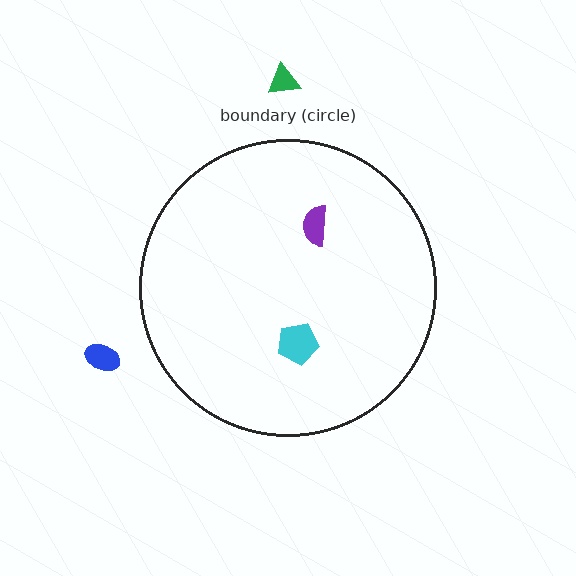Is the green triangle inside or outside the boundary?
Outside.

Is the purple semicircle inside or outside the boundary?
Inside.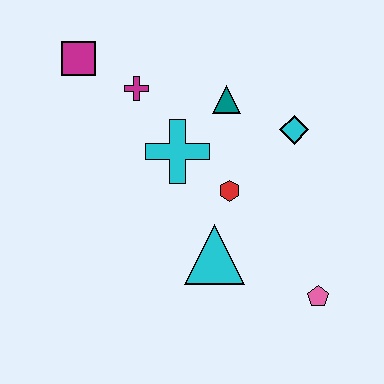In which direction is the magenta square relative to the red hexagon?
The magenta square is to the left of the red hexagon.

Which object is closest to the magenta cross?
The magenta square is closest to the magenta cross.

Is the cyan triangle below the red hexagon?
Yes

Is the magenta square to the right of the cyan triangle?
No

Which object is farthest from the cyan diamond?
The magenta square is farthest from the cyan diamond.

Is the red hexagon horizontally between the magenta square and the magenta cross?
No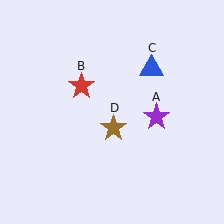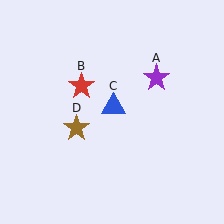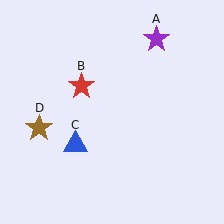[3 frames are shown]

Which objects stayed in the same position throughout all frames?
Red star (object B) remained stationary.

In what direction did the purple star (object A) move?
The purple star (object A) moved up.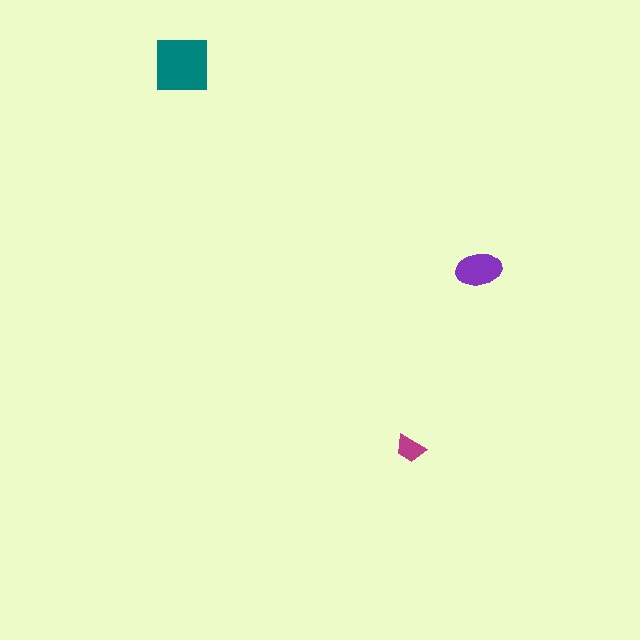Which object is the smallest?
The magenta trapezoid.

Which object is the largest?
The teal square.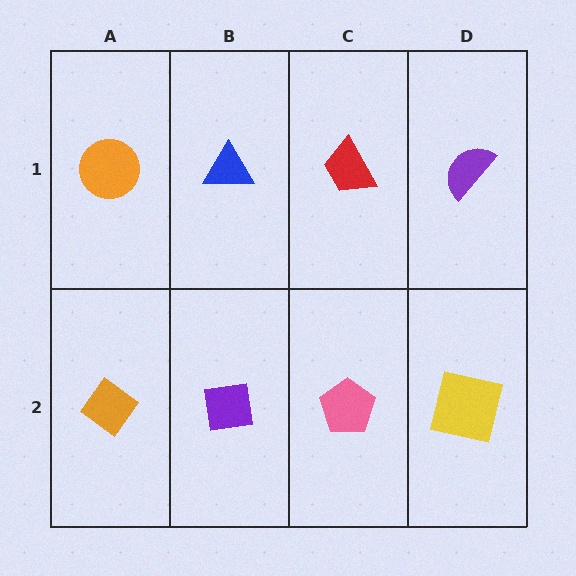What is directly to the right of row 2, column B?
A pink pentagon.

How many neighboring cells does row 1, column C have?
3.